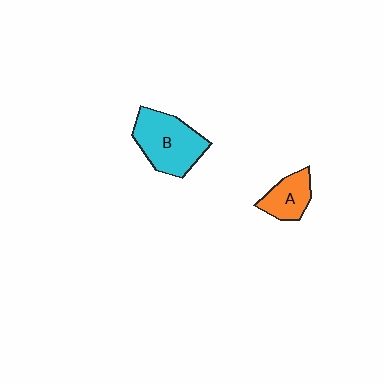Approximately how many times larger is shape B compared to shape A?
Approximately 1.8 times.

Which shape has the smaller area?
Shape A (orange).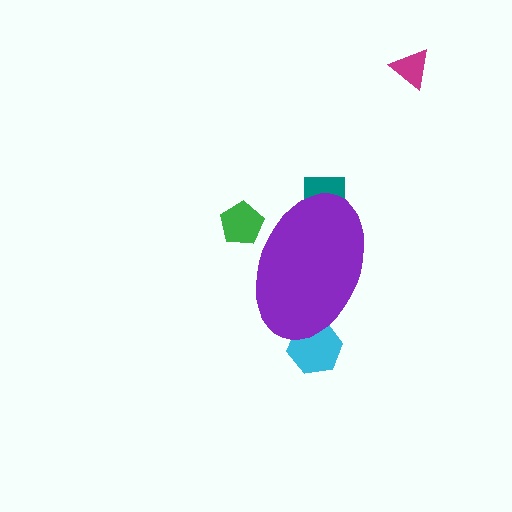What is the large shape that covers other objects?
A purple ellipse.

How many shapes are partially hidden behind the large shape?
4 shapes are partially hidden.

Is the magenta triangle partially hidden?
No, the magenta triangle is fully visible.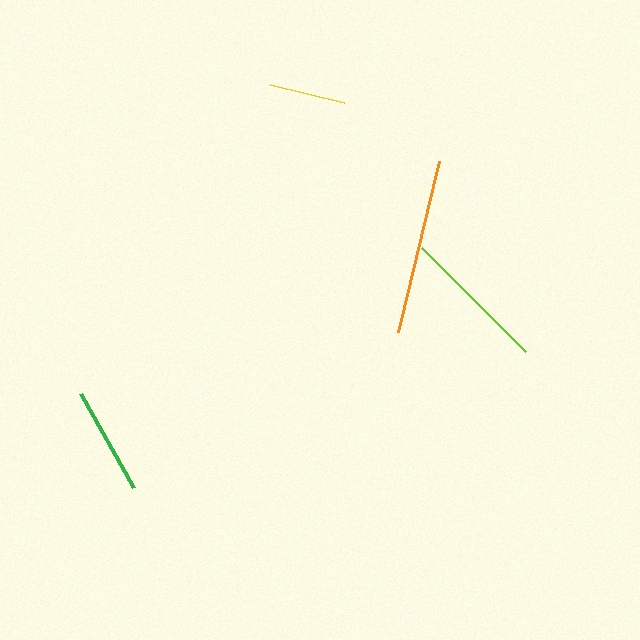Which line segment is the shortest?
The yellow line is the shortest at approximately 76 pixels.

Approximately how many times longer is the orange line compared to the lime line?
The orange line is approximately 1.2 times the length of the lime line.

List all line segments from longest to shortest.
From longest to shortest: orange, lime, green, yellow.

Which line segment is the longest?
The orange line is the longest at approximately 177 pixels.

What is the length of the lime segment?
The lime segment is approximately 147 pixels long.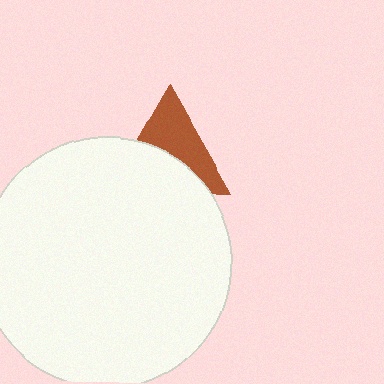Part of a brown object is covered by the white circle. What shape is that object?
It is a triangle.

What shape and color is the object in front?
The object in front is a white circle.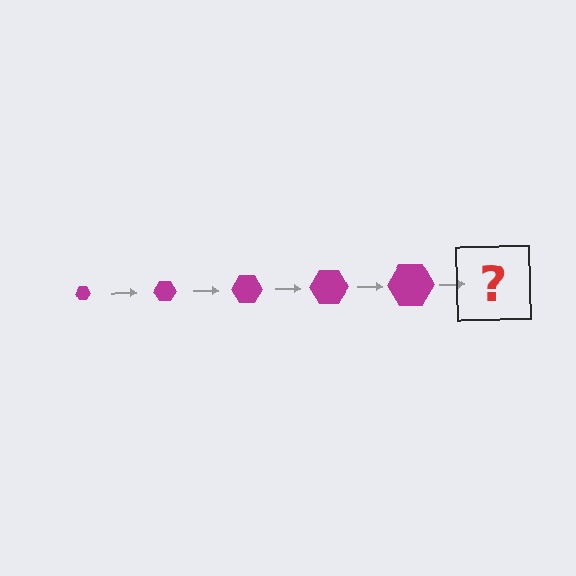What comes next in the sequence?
The next element should be a magenta hexagon, larger than the previous one.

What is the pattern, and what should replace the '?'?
The pattern is that the hexagon gets progressively larger each step. The '?' should be a magenta hexagon, larger than the previous one.